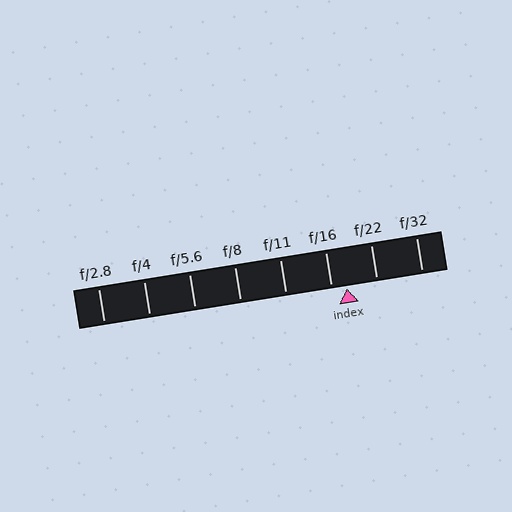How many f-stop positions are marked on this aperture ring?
There are 8 f-stop positions marked.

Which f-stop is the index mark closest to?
The index mark is closest to f/16.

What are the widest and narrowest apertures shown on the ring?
The widest aperture shown is f/2.8 and the narrowest is f/32.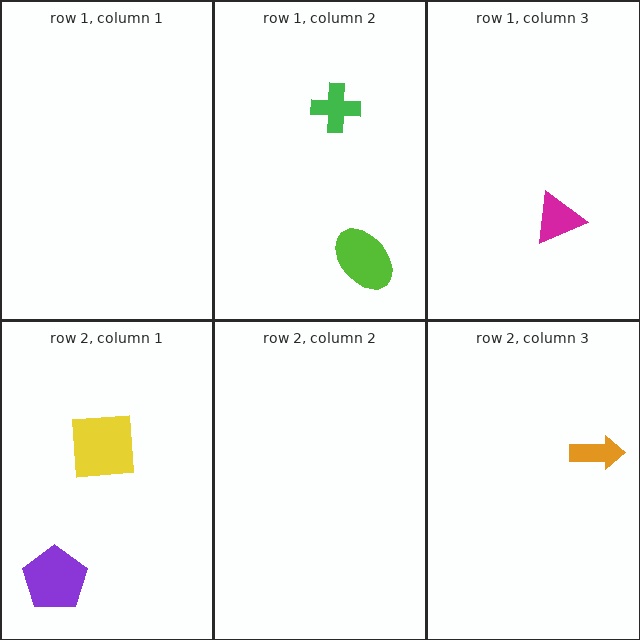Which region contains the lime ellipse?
The row 1, column 2 region.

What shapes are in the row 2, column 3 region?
The orange arrow.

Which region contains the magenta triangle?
The row 1, column 3 region.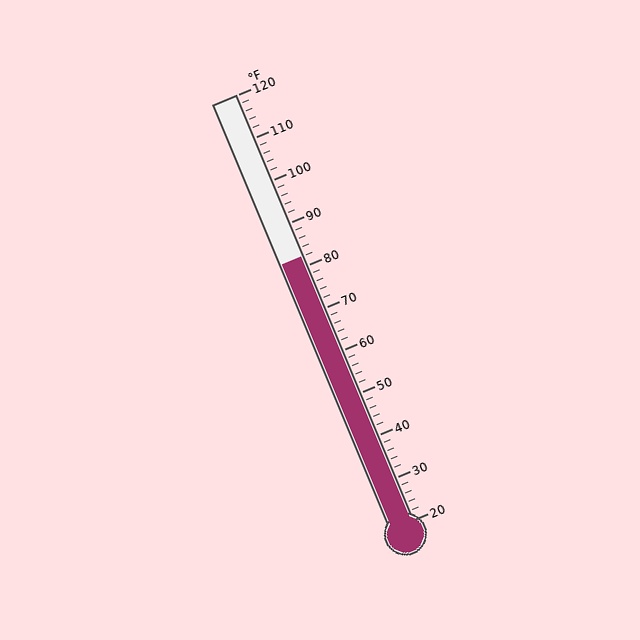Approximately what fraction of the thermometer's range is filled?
The thermometer is filled to approximately 60% of its range.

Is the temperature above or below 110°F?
The temperature is below 110°F.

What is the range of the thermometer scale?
The thermometer scale ranges from 20°F to 120°F.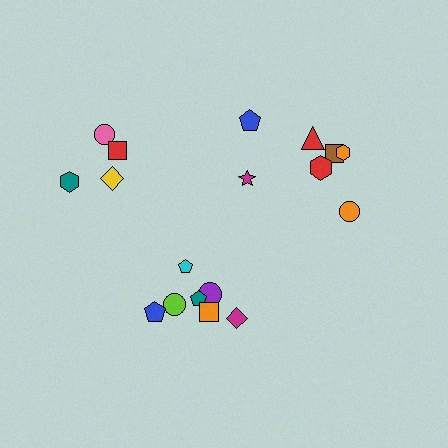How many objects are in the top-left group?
There are 4 objects.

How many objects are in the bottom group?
There are 7 objects.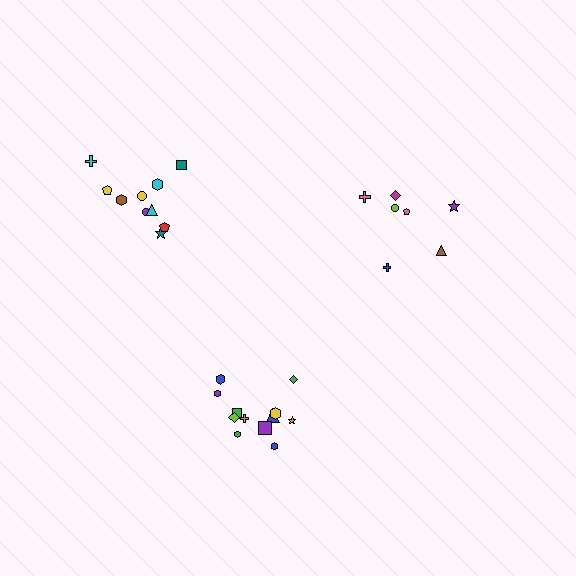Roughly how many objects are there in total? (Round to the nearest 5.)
Roughly 30 objects in total.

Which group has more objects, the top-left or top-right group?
The top-left group.